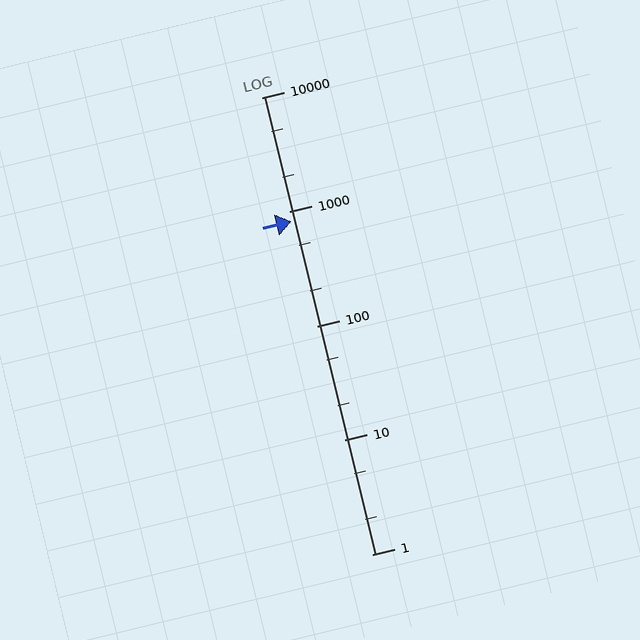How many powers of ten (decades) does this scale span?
The scale spans 4 decades, from 1 to 10000.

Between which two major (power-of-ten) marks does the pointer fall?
The pointer is between 100 and 1000.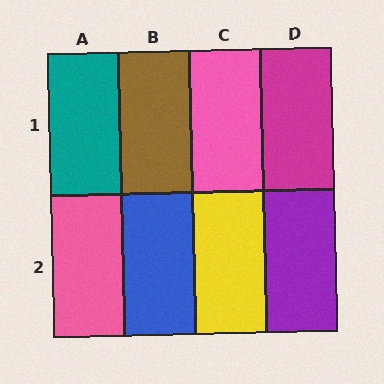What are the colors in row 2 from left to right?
Pink, blue, yellow, purple.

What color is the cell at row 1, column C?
Pink.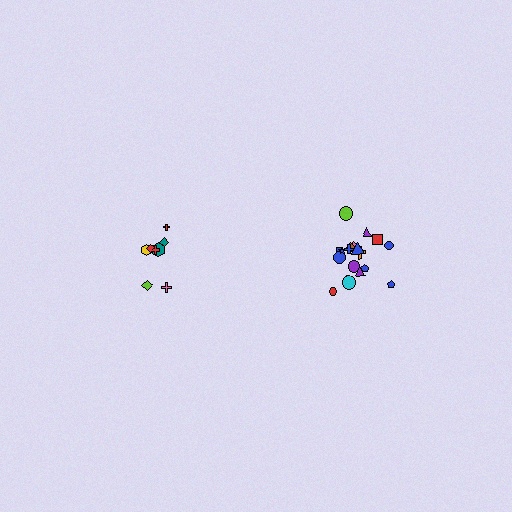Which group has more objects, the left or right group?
The right group.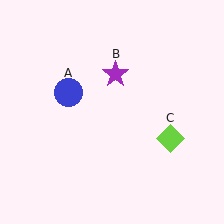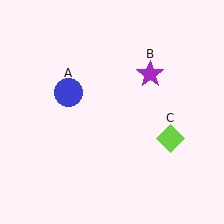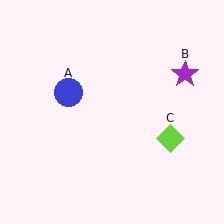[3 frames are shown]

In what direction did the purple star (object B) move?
The purple star (object B) moved right.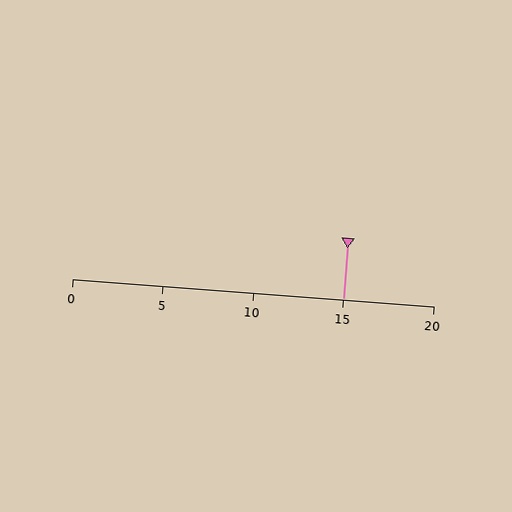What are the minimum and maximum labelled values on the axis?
The axis runs from 0 to 20.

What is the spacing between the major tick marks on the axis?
The major ticks are spaced 5 apart.